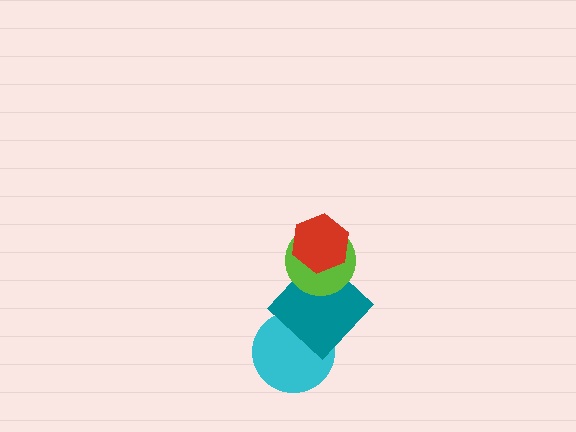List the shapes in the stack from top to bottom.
From top to bottom: the red hexagon, the lime circle, the teal diamond, the cyan circle.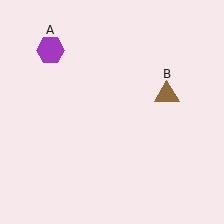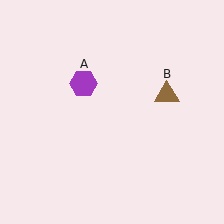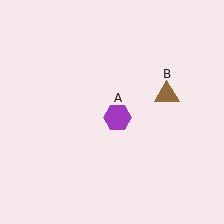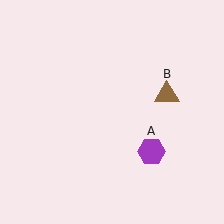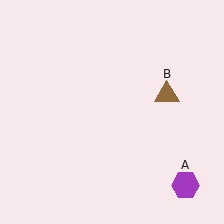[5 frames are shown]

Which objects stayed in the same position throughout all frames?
Brown triangle (object B) remained stationary.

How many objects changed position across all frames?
1 object changed position: purple hexagon (object A).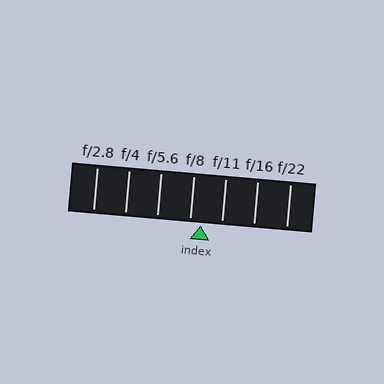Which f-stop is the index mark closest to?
The index mark is closest to f/8.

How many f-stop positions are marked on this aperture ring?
There are 7 f-stop positions marked.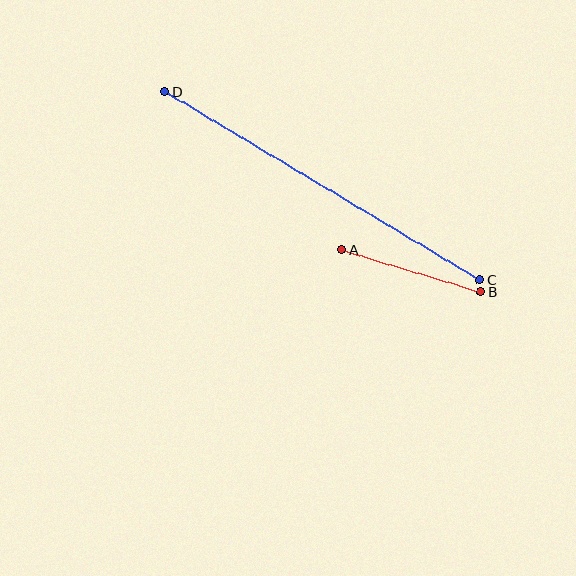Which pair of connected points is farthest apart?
Points C and D are farthest apart.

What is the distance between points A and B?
The distance is approximately 146 pixels.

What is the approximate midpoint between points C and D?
The midpoint is at approximately (322, 186) pixels.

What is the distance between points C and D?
The distance is approximately 367 pixels.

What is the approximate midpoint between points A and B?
The midpoint is at approximately (411, 271) pixels.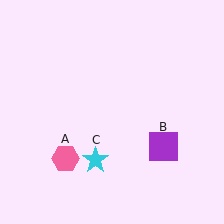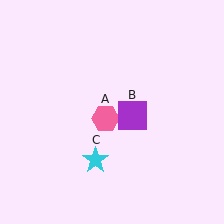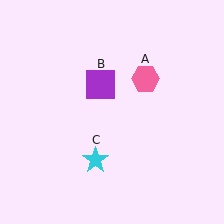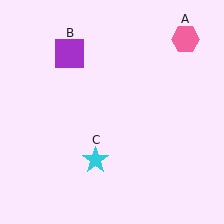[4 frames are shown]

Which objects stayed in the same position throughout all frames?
Cyan star (object C) remained stationary.